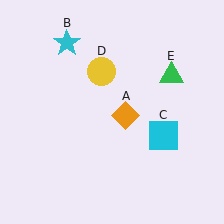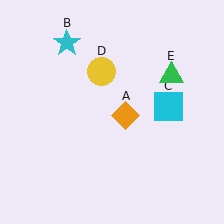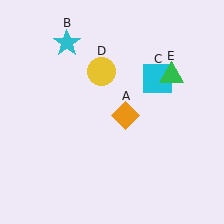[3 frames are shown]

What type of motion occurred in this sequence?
The cyan square (object C) rotated counterclockwise around the center of the scene.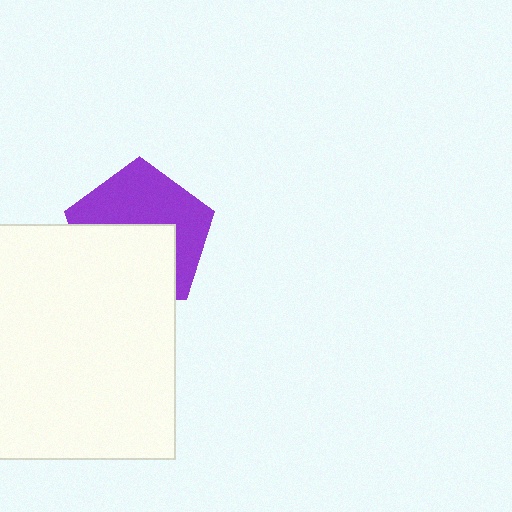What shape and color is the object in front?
The object in front is a white square.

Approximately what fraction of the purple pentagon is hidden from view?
Roughly 48% of the purple pentagon is hidden behind the white square.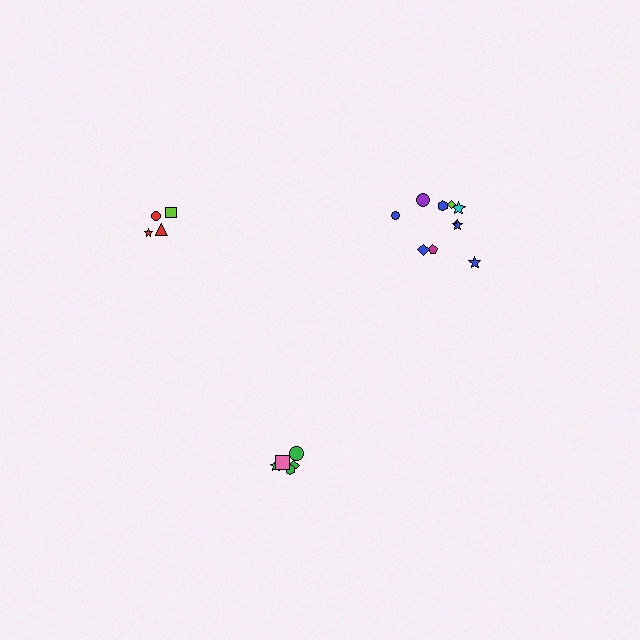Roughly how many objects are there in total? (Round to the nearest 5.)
Roughly 20 objects in total.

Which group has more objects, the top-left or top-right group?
The top-right group.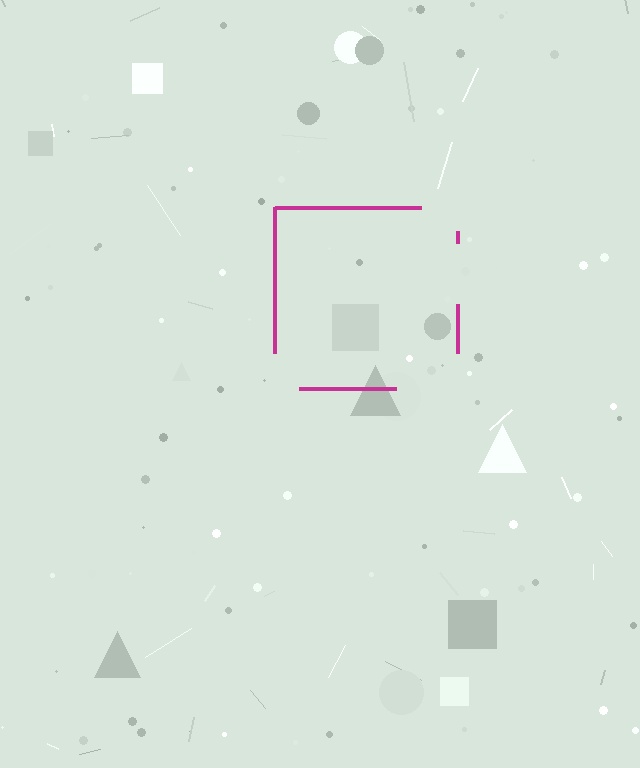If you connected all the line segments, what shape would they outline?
They would outline a square.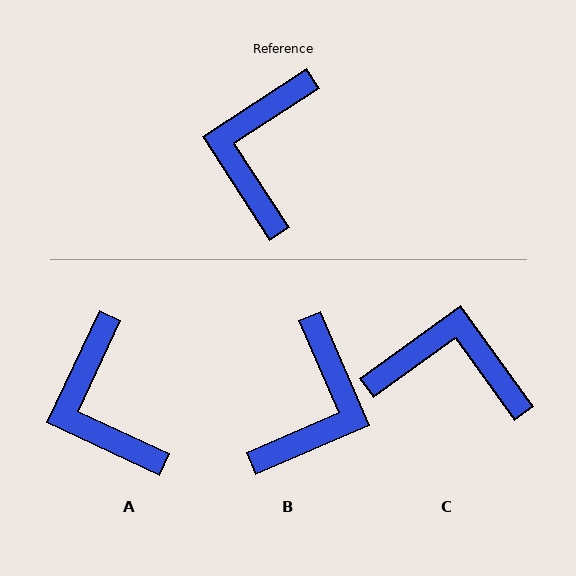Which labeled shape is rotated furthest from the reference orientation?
B, about 170 degrees away.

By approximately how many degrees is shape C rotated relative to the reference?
Approximately 87 degrees clockwise.